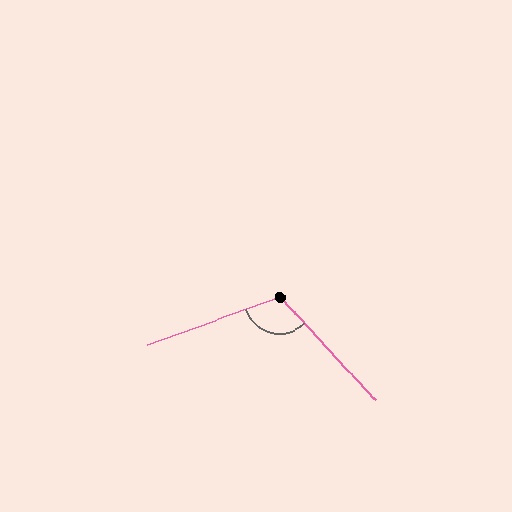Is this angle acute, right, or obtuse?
It is obtuse.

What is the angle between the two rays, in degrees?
Approximately 113 degrees.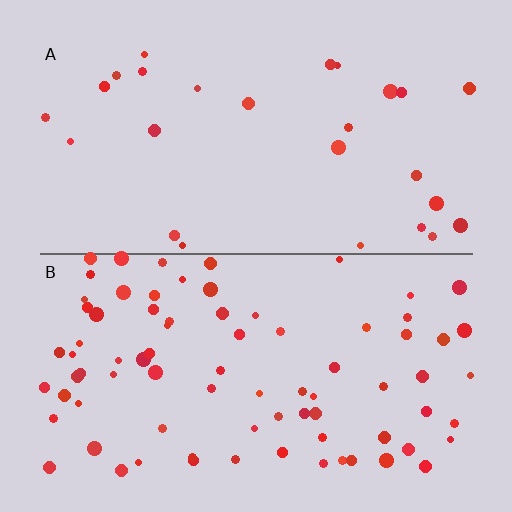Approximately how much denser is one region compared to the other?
Approximately 3.0× — region B over region A.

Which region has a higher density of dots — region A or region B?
B (the bottom).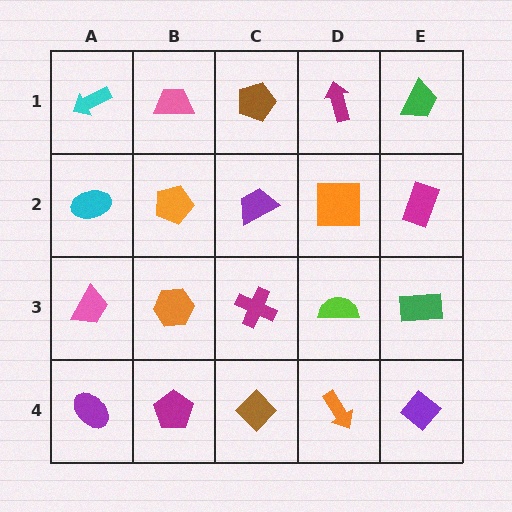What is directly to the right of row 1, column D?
A green trapezoid.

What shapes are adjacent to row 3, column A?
A cyan ellipse (row 2, column A), a purple ellipse (row 4, column A), an orange hexagon (row 3, column B).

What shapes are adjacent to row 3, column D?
An orange square (row 2, column D), an orange arrow (row 4, column D), a magenta cross (row 3, column C), a green rectangle (row 3, column E).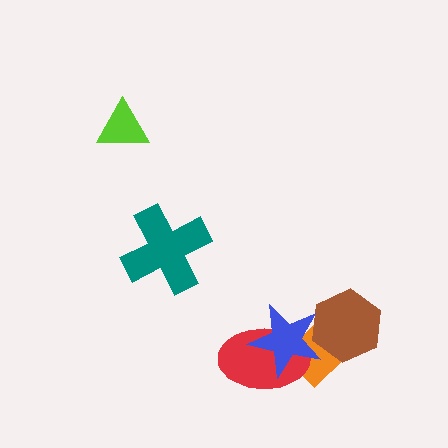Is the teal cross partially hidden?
No, no other shape covers it.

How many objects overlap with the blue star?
3 objects overlap with the blue star.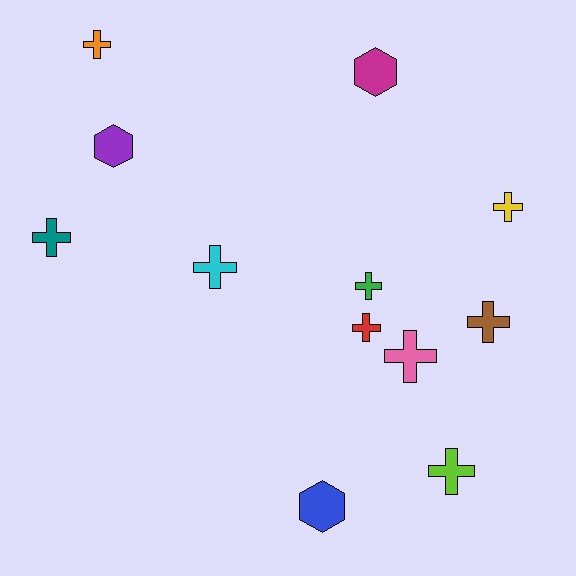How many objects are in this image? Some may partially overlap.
There are 12 objects.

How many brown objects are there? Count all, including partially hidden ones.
There is 1 brown object.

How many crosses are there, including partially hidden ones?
There are 9 crosses.